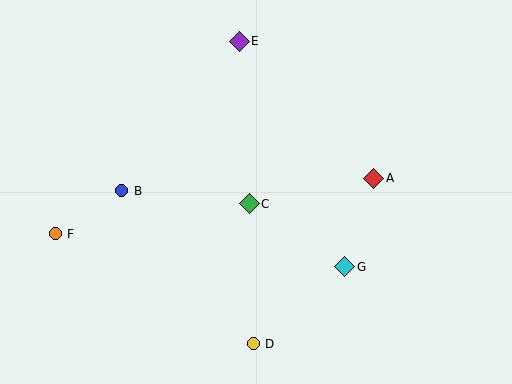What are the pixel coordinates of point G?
Point G is at (345, 267).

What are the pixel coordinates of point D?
Point D is at (253, 344).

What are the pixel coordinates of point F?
Point F is at (55, 234).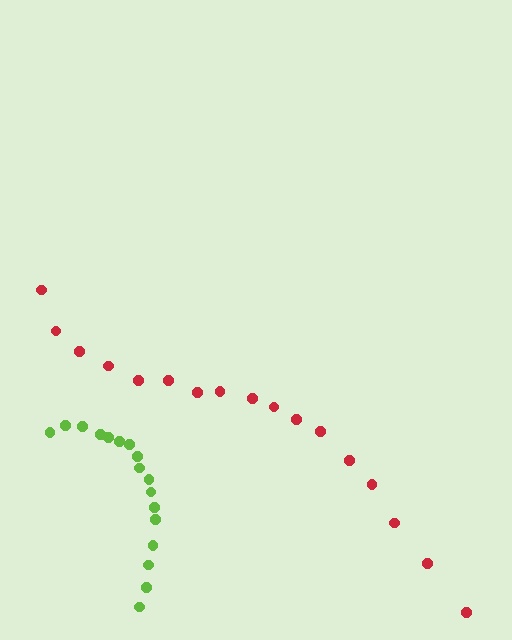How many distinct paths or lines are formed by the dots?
There are 2 distinct paths.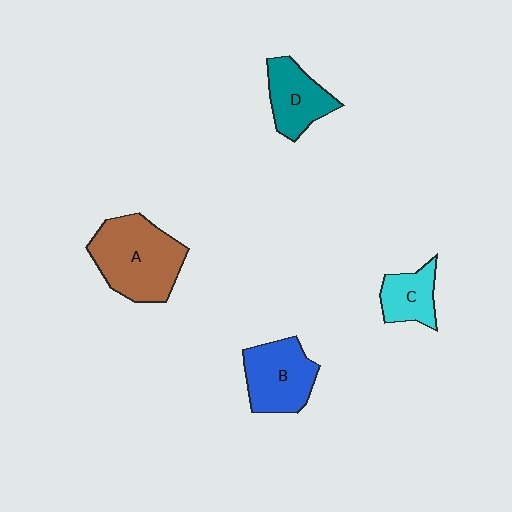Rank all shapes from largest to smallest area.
From largest to smallest: A (brown), B (blue), D (teal), C (cyan).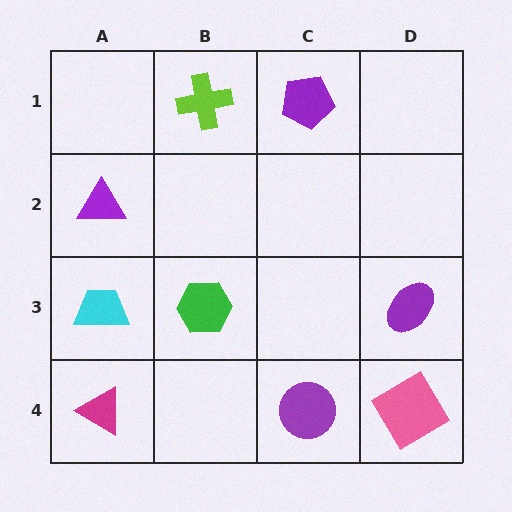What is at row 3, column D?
A purple ellipse.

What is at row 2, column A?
A purple triangle.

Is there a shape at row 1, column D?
No, that cell is empty.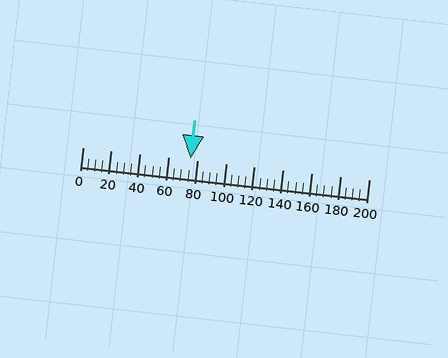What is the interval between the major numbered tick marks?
The major tick marks are spaced 20 units apart.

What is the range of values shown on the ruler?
The ruler shows values from 0 to 200.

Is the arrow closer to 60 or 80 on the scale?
The arrow is closer to 80.